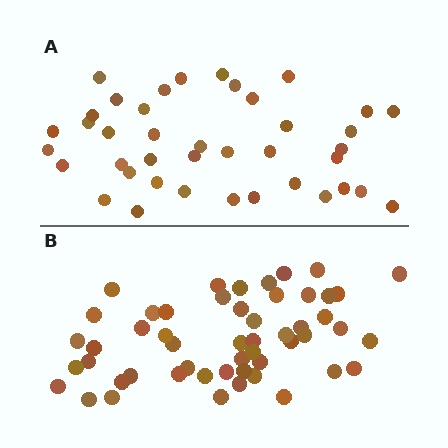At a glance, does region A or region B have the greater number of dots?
Region B (the bottom region) has more dots.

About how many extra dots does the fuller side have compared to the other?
Region B has roughly 12 or so more dots than region A.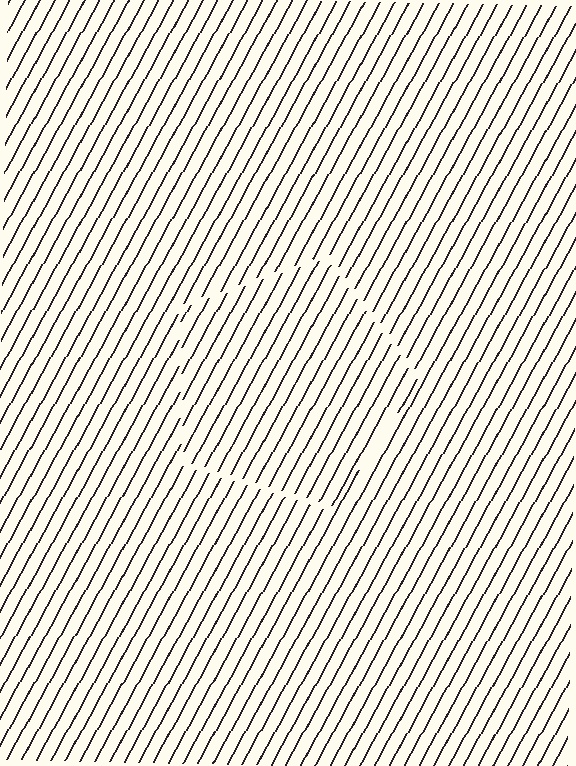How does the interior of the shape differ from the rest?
The interior of the shape contains the same grating, shifted by half a period — the contour is defined by the phase discontinuity where line-ends from the inner and outer gratings abut.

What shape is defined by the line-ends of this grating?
An illusory pentagon. The interior of the shape contains the same grating, shifted by half a period — the contour is defined by the phase discontinuity where line-ends from the inner and outer gratings abut.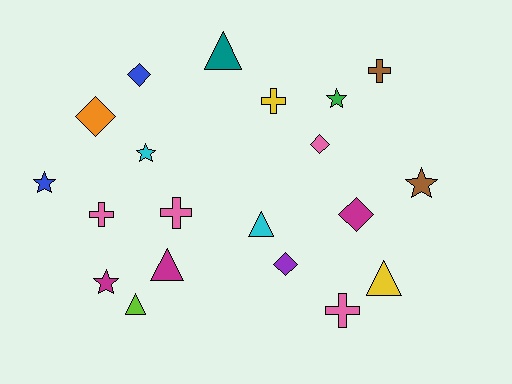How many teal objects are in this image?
There is 1 teal object.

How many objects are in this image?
There are 20 objects.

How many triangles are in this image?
There are 5 triangles.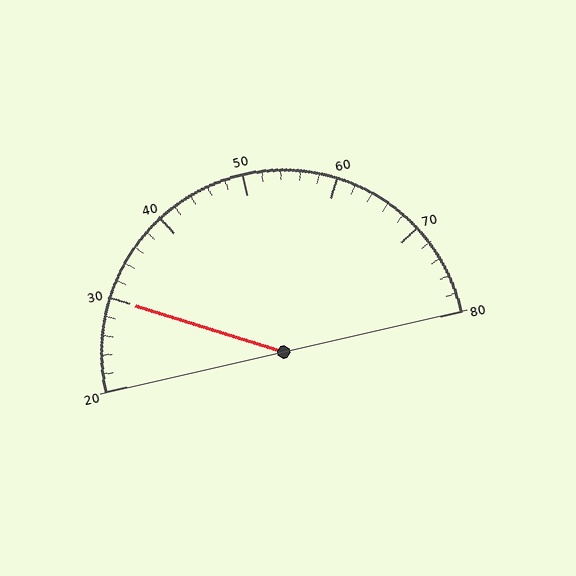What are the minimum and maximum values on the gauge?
The gauge ranges from 20 to 80.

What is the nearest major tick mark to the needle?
The nearest major tick mark is 30.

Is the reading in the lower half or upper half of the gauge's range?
The reading is in the lower half of the range (20 to 80).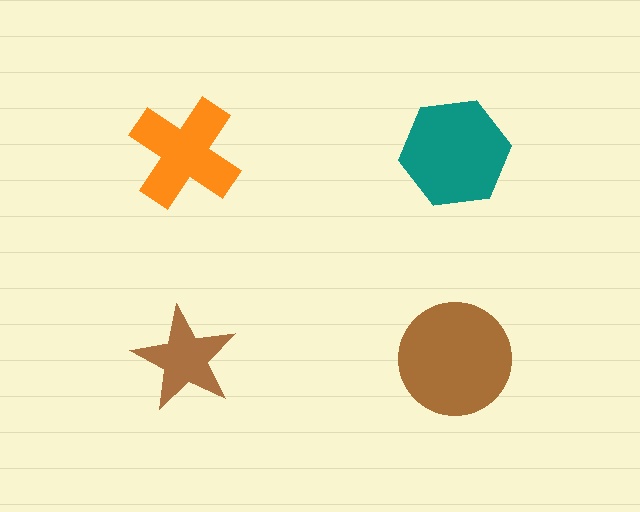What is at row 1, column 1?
An orange cross.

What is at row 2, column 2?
A brown circle.